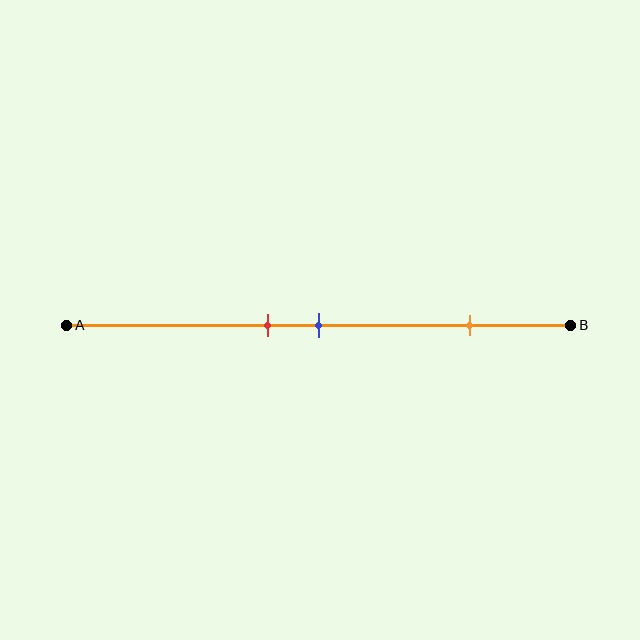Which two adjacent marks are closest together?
The red and blue marks are the closest adjacent pair.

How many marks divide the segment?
There are 3 marks dividing the segment.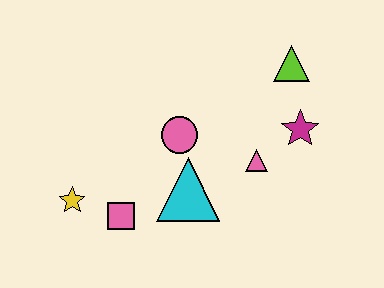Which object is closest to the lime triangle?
The magenta star is closest to the lime triangle.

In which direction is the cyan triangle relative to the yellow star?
The cyan triangle is to the right of the yellow star.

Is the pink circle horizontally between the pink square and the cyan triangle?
Yes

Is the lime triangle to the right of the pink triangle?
Yes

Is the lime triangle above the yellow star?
Yes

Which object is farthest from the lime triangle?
The yellow star is farthest from the lime triangle.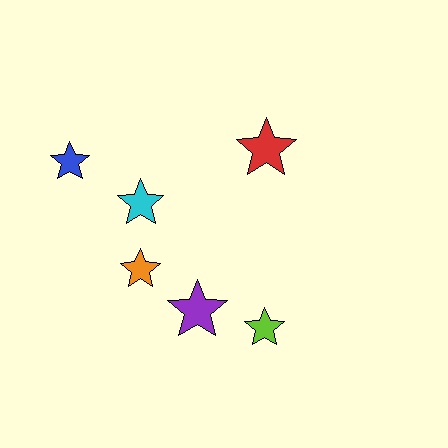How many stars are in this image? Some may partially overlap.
There are 6 stars.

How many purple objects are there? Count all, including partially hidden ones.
There is 1 purple object.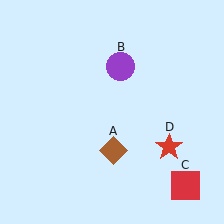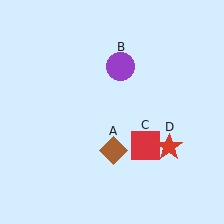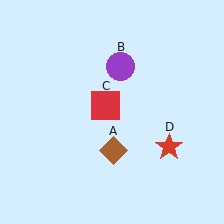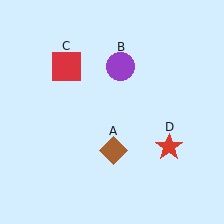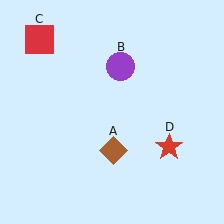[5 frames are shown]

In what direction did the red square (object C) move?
The red square (object C) moved up and to the left.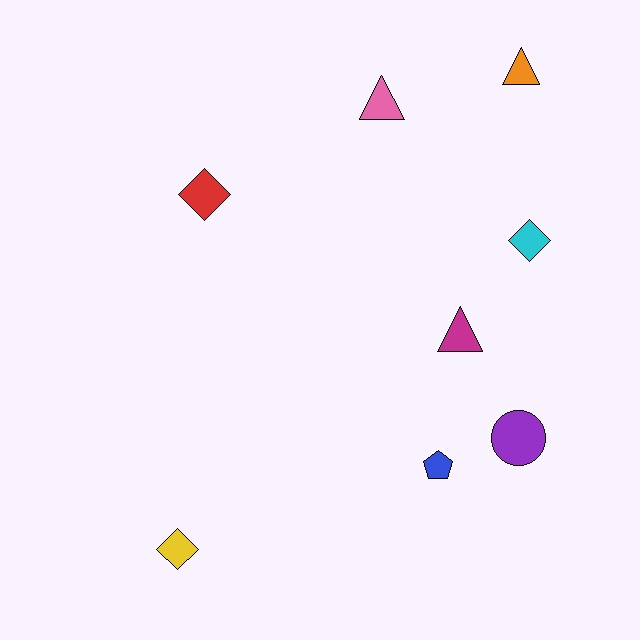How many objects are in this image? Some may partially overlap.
There are 8 objects.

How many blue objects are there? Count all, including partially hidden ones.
There is 1 blue object.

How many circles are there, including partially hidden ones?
There is 1 circle.